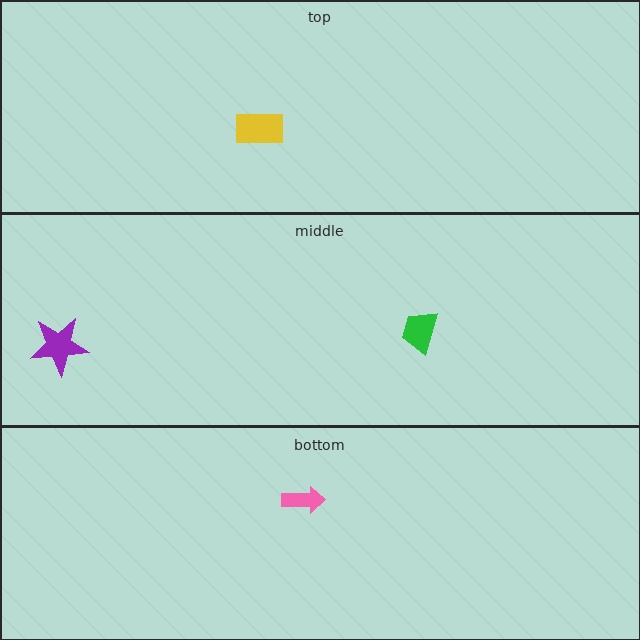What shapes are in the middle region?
The green trapezoid, the purple star.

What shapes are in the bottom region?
The pink arrow.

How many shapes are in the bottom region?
1.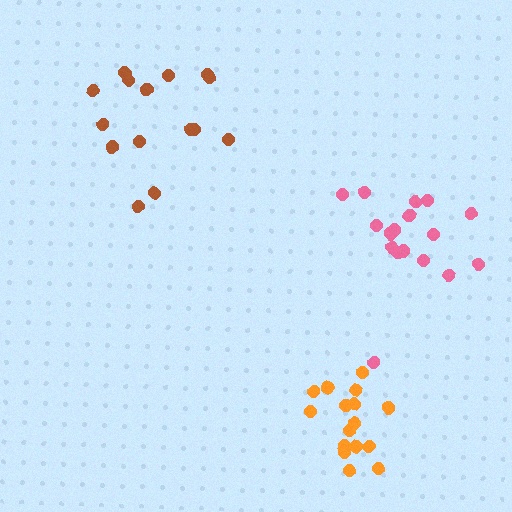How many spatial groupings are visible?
There are 3 spatial groupings.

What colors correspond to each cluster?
The clusters are colored: orange, brown, pink.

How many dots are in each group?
Group 1: 17 dots, Group 2: 15 dots, Group 3: 17 dots (49 total).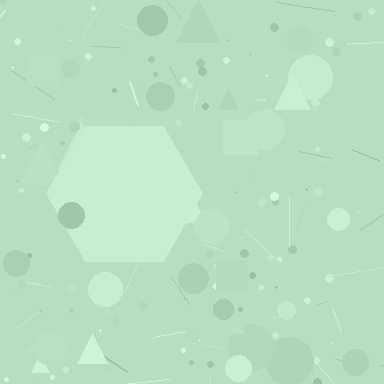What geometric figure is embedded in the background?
A hexagon is embedded in the background.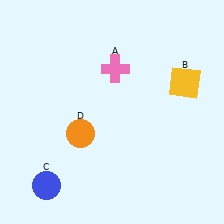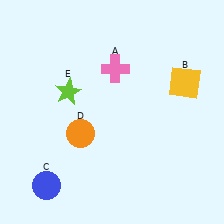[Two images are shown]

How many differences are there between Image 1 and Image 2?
There is 1 difference between the two images.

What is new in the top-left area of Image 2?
A lime star (E) was added in the top-left area of Image 2.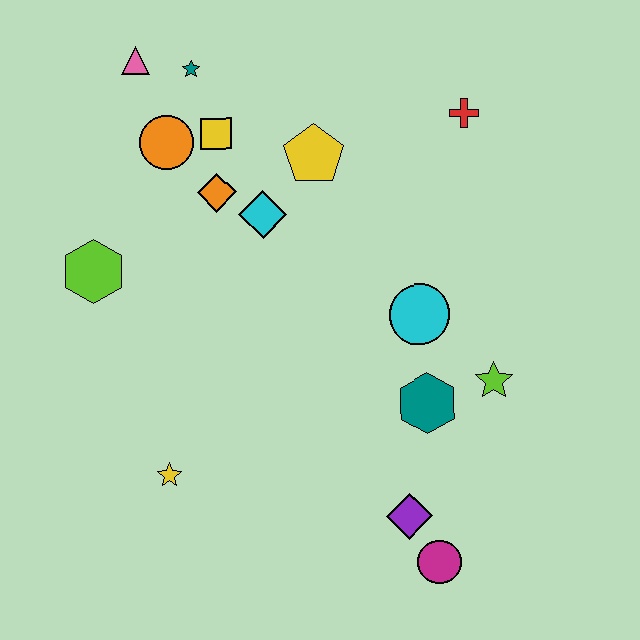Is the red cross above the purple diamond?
Yes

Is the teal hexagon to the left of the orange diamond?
No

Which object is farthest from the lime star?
The pink triangle is farthest from the lime star.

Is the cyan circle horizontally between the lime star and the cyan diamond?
Yes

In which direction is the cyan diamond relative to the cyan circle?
The cyan diamond is to the left of the cyan circle.